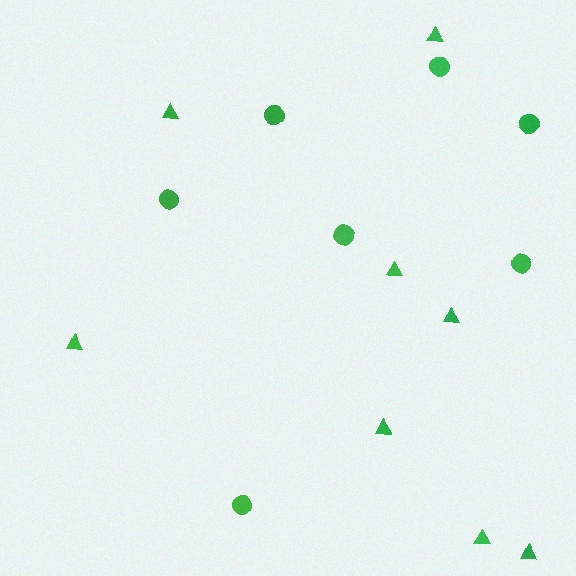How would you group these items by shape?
There are 2 groups: one group of triangles (8) and one group of circles (7).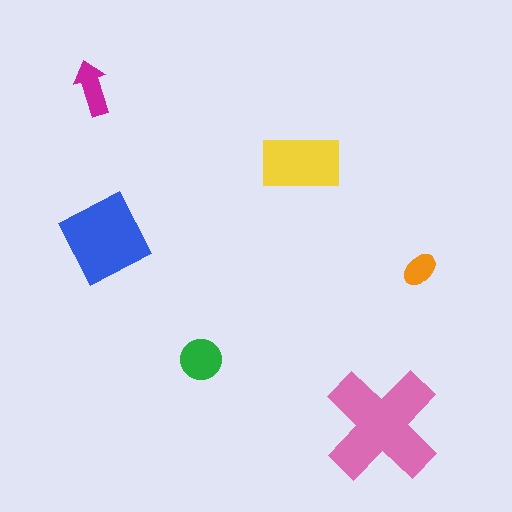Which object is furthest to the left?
The magenta arrow is leftmost.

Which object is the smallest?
The orange ellipse.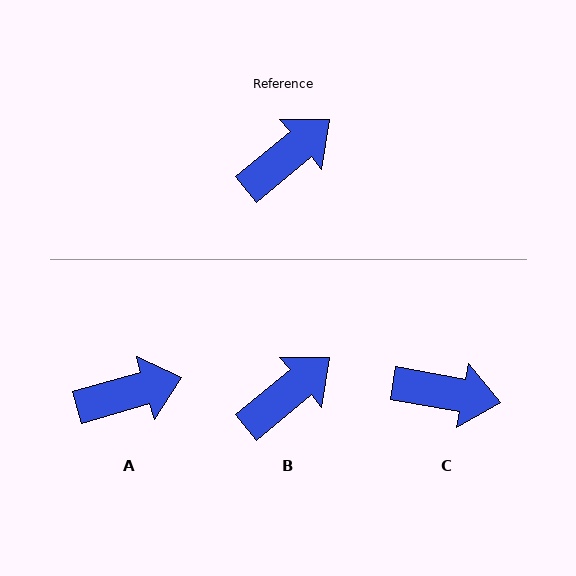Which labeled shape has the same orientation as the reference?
B.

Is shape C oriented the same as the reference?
No, it is off by about 50 degrees.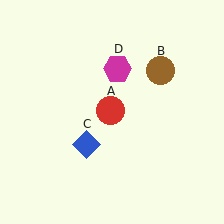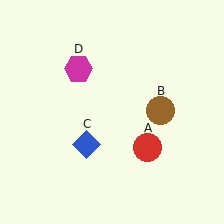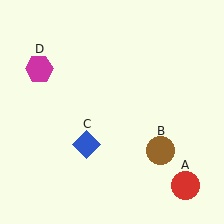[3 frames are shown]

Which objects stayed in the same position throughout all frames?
Blue diamond (object C) remained stationary.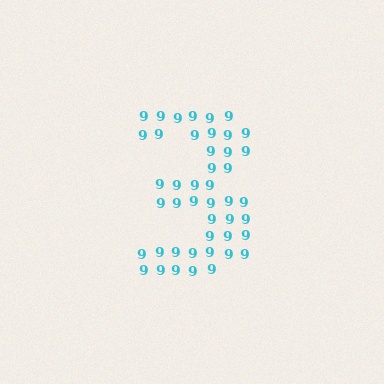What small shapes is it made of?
It is made of small digit 9's.